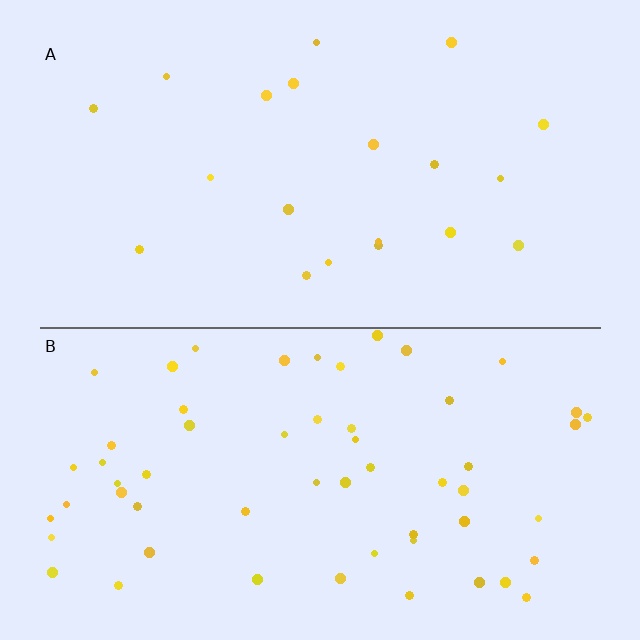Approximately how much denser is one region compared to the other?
Approximately 2.8× — region B over region A.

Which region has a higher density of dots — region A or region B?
B (the bottom).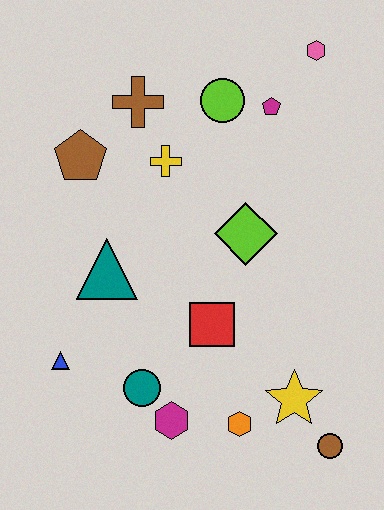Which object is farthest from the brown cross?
The brown circle is farthest from the brown cross.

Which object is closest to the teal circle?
The magenta hexagon is closest to the teal circle.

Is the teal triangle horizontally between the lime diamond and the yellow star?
No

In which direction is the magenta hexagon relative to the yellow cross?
The magenta hexagon is below the yellow cross.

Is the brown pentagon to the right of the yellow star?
No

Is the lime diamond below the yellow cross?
Yes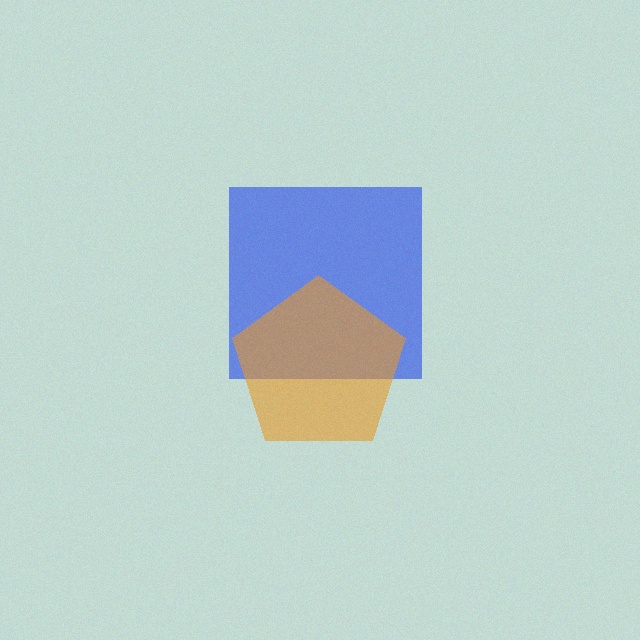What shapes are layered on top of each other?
The layered shapes are: a blue square, an orange pentagon.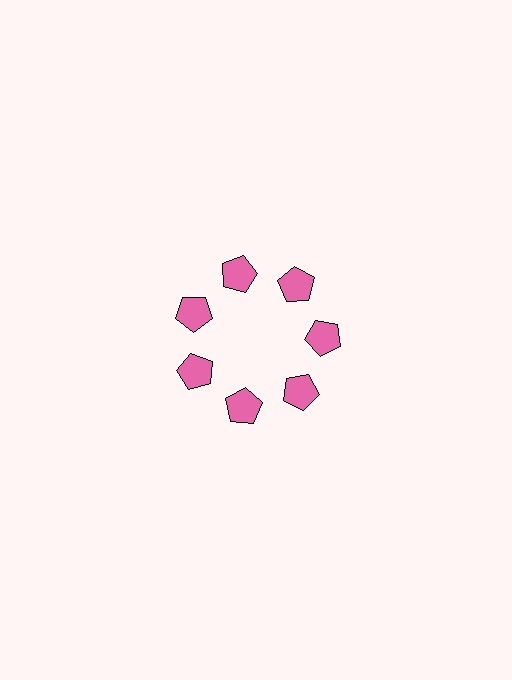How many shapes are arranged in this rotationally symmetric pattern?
There are 7 shapes, arranged in 7 groups of 1.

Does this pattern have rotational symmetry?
Yes, this pattern has 7-fold rotational symmetry. It looks the same after rotating 51 degrees around the center.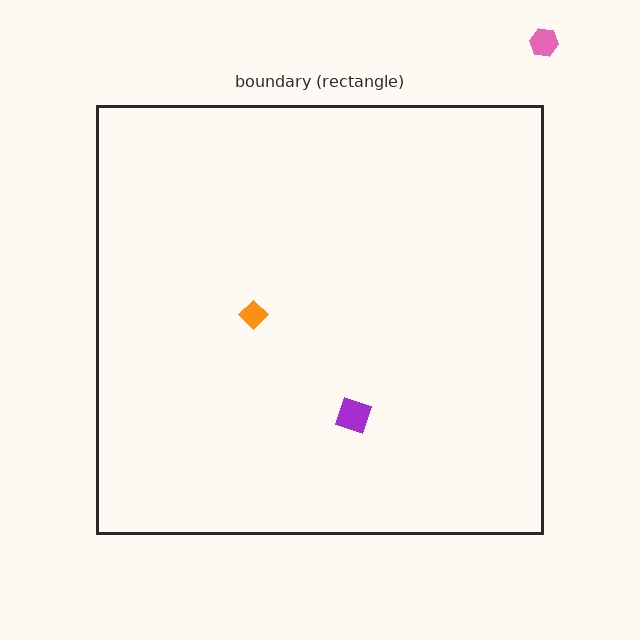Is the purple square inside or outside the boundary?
Inside.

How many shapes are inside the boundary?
2 inside, 1 outside.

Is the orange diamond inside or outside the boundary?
Inside.